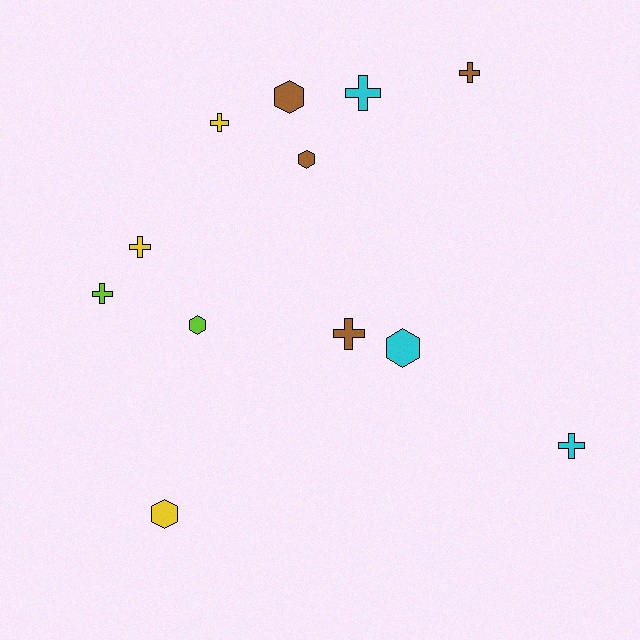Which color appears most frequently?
Brown, with 4 objects.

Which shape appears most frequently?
Cross, with 7 objects.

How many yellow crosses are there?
There are 2 yellow crosses.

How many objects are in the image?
There are 12 objects.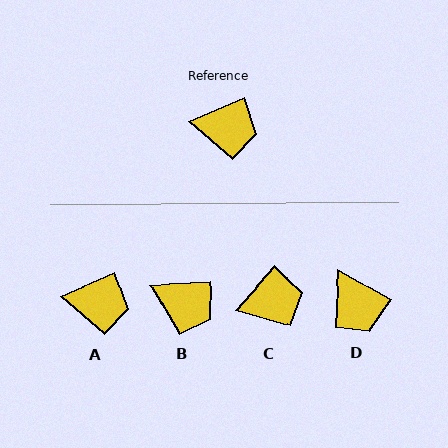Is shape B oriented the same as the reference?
No, it is off by about 20 degrees.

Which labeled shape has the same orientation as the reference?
A.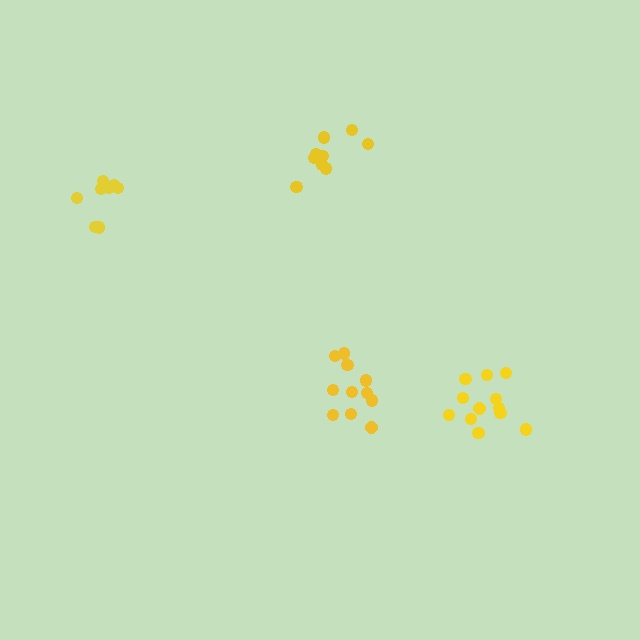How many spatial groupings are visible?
There are 4 spatial groupings.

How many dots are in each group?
Group 1: 8 dots, Group 2: 9 dots, Group 3: 12 dots, Group 4: 11 dots (40 total).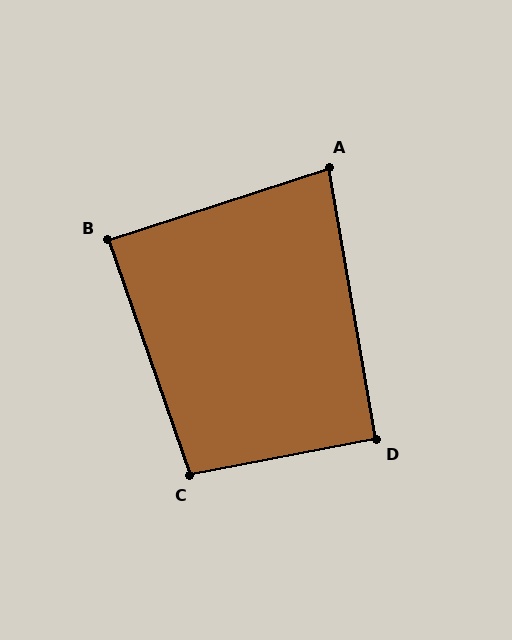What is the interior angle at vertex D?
Approximately 91 degrees (approximately right).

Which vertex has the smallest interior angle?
A, at approximately 82 degrees.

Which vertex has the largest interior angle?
C, at approximately 98 degrees.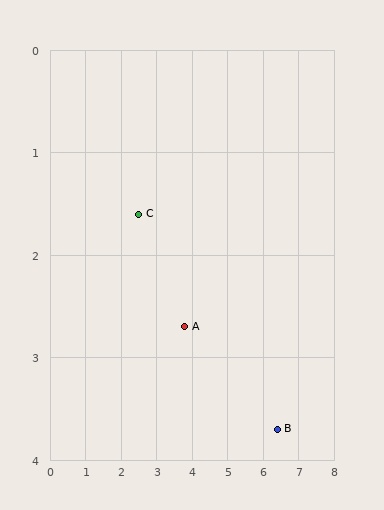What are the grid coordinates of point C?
Point C is at approximately (2.5, 1.6).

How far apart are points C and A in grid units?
Points C and A are about 1.7 grid units apart.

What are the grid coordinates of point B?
Point B is at approximately (6.4, 3.7).